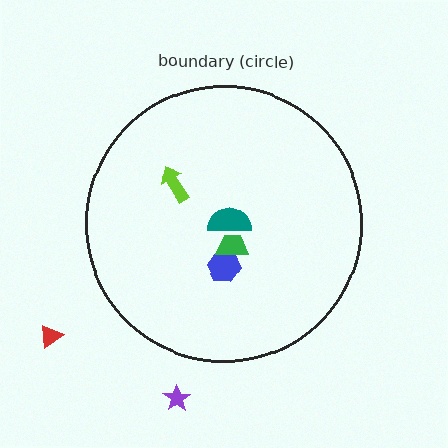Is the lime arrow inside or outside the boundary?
Inside.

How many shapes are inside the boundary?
4 inside, 2 outside.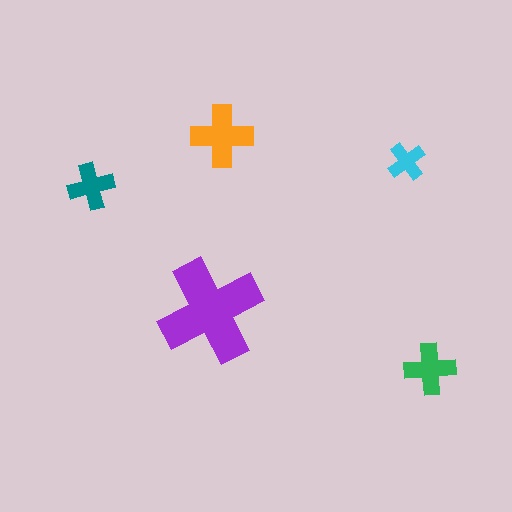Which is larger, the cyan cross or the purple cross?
The purple one.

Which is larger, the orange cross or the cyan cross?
The orange one.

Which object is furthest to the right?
The green cross is rightmost.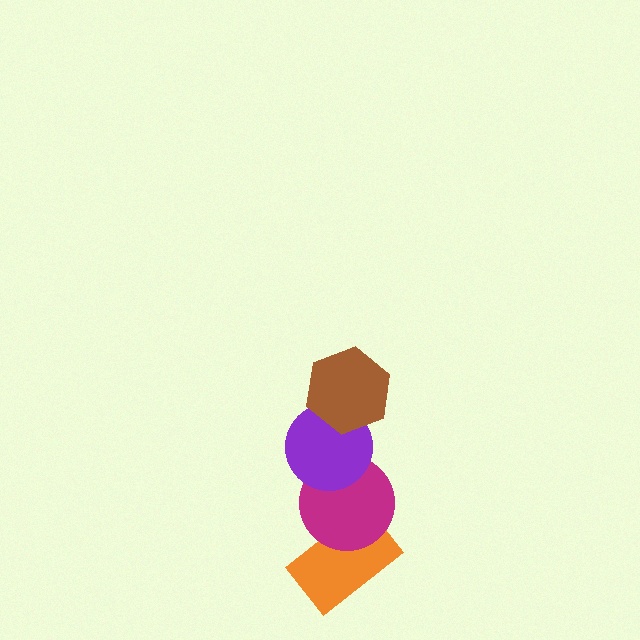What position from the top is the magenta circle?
The magenta circle is 3rd from the top.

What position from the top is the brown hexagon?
The brown hexagon is 1st from the top.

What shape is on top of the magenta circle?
The purple circle is on top of the magenta circle.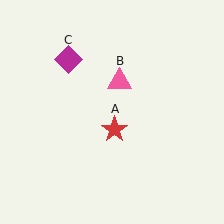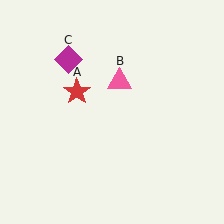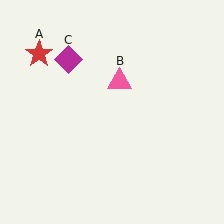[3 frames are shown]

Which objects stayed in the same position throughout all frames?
Pink triangle (object B) and magenta diamond (object C) remained stationary.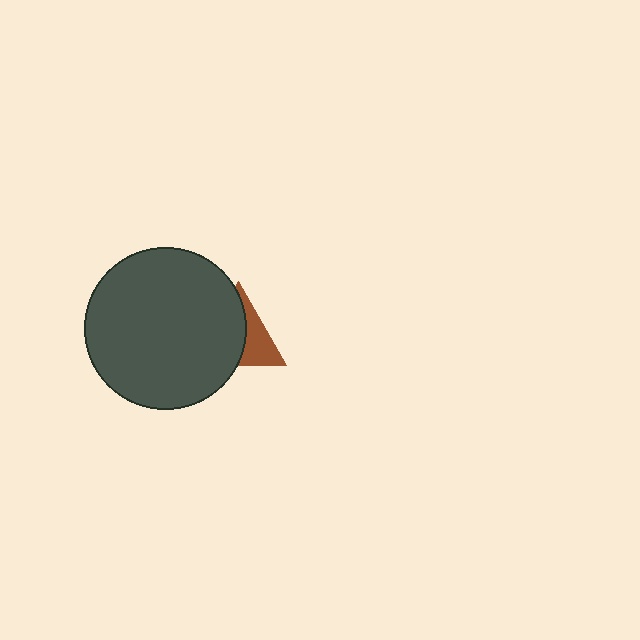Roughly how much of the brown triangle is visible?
A small part of it is visible (roughly 40%).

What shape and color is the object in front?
The object in front is a dark gray circle.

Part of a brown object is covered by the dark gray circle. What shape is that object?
It is a triangle.